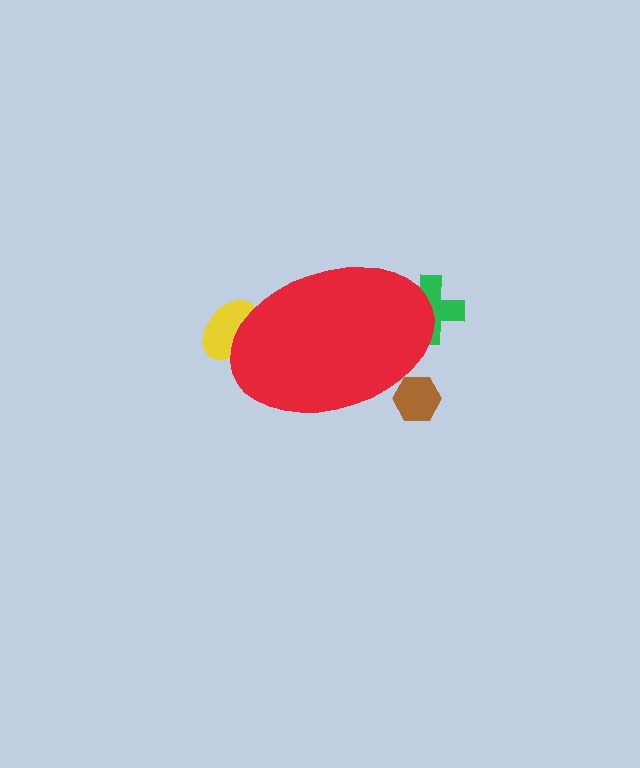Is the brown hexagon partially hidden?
Yes, the brown hexagon is partially hidden behind the red ellipse.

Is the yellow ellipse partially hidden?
Yes, the yellow ellipse is partially hidden behind the red ellipse.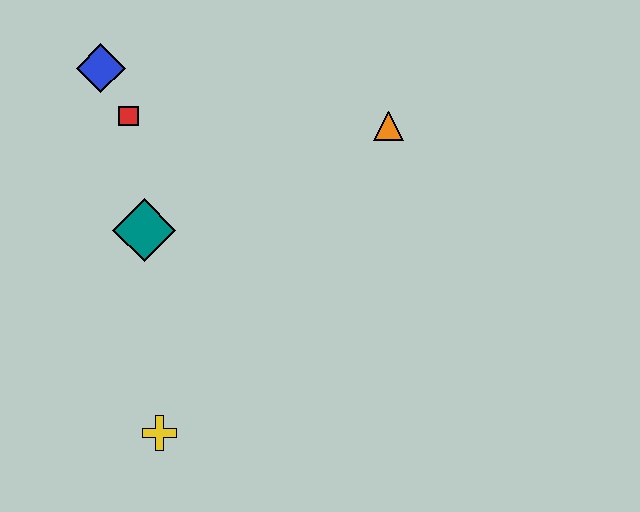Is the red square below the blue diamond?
Yes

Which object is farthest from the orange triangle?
The yellow cross is farthest from the orange triangle.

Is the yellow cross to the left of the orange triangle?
Yes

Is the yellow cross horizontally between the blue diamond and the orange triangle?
Yes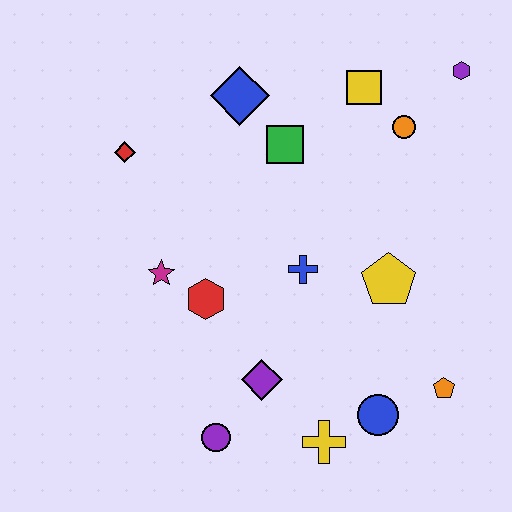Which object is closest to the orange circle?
The yellow square is closest to the orange circle.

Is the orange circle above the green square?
Yes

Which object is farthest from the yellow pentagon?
The red diamond is farthest from the yellow pentagon.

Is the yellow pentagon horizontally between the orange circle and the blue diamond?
Yes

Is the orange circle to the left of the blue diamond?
No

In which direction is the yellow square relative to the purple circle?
The yellow square is above the purple circle.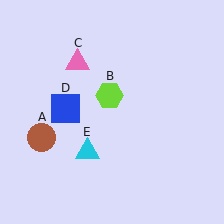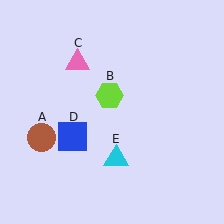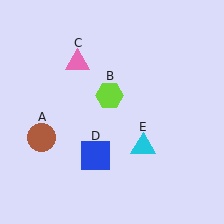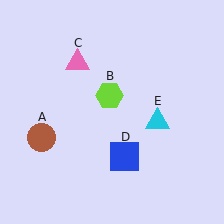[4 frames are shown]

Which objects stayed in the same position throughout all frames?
Brown circle (object A) and lime hexagon (object B) and pink triangle (object C) remained stationary.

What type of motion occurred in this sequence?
The blue square (object D), cyan triangle (object E) rotated counterclockwise around the center of the scene.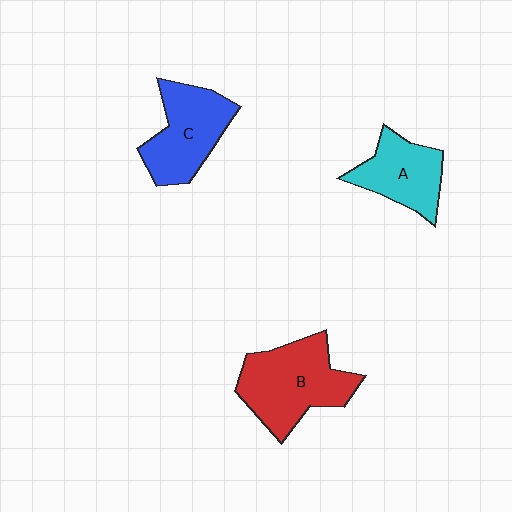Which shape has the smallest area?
Shape A (cyan).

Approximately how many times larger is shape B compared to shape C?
Approximately 1.2 times.